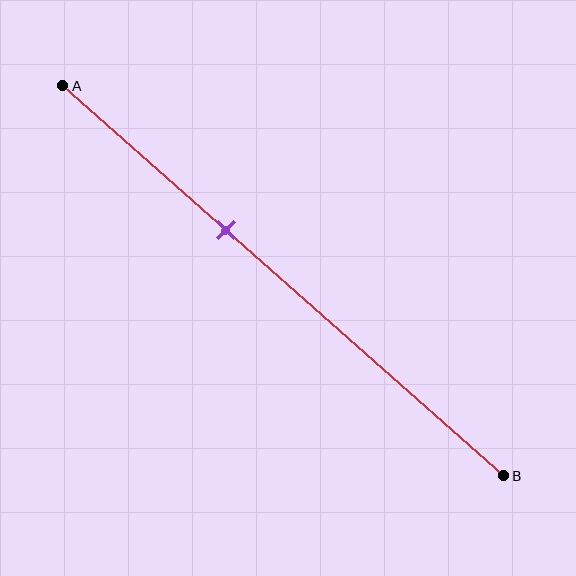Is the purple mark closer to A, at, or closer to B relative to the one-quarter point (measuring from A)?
The purple mark is closer to point B than the one-quarter point of segment AB.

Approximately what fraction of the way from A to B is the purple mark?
The purple mark is approximately 35% of the way from A to B.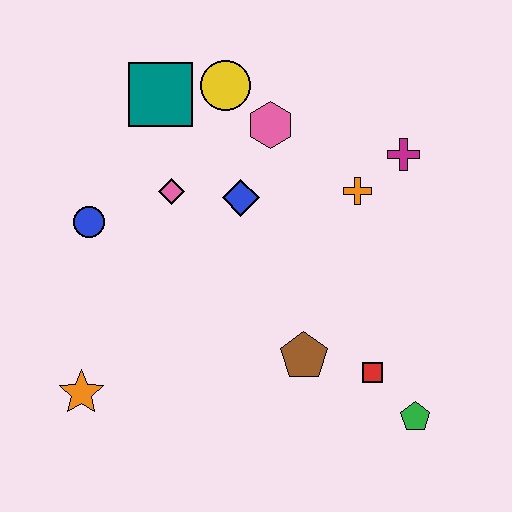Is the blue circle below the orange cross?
Yes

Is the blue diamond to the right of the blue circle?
Yes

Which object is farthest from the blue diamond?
The green pentagon is farthest from the blue diamond.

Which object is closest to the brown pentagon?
The red square is closest to the brown pentagon.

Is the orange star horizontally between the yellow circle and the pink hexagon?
No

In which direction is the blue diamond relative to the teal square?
The blue diamond is below the teal square.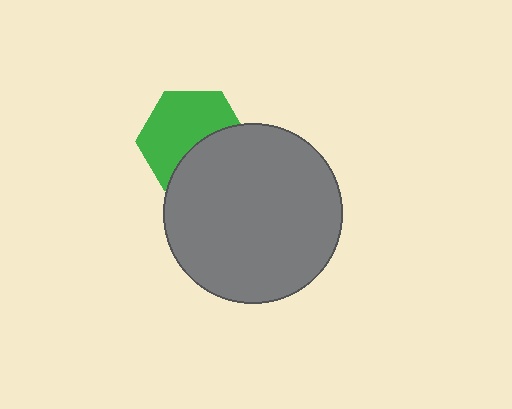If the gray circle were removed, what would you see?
You would see the complete green hexagon.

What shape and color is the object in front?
The object in front is a gray circle.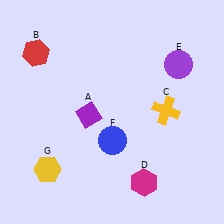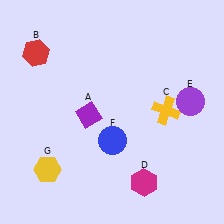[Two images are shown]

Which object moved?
The purple circle (E) moved down.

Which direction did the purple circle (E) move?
The purple circle (E) moved down.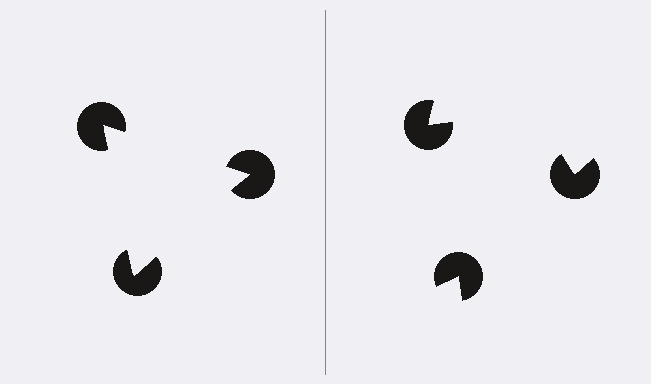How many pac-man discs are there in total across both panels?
6 — 3 on each side.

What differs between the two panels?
The pac-man discs are positioned identically on both sides; only the wedge orientations differ. On the left they align to a triangle; on the right they are misaligned.